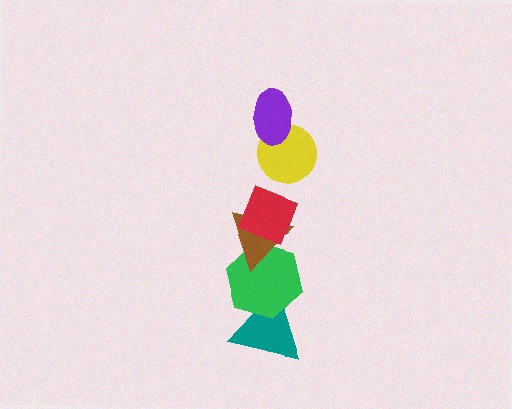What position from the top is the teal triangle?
The teal triangle is 6th from the top.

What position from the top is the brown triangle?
The brown triangle is 4th from the top.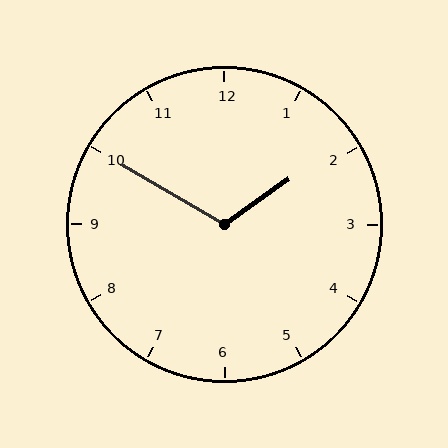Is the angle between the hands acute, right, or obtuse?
It is obtuse.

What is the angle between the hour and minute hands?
Approximately 115 degrees.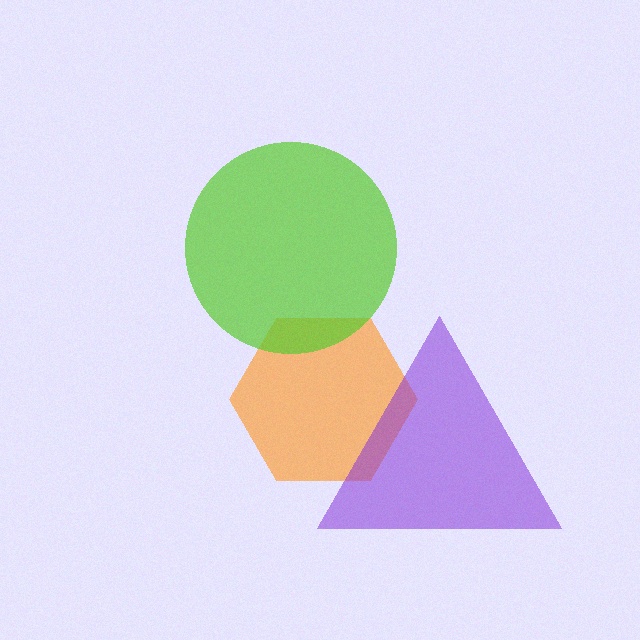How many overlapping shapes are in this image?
There are 3 overlapping shapes in the image.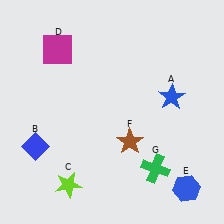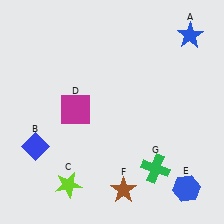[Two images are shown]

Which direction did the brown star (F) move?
The brown star (F) moved down.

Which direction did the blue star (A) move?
The blue star (A) moved up.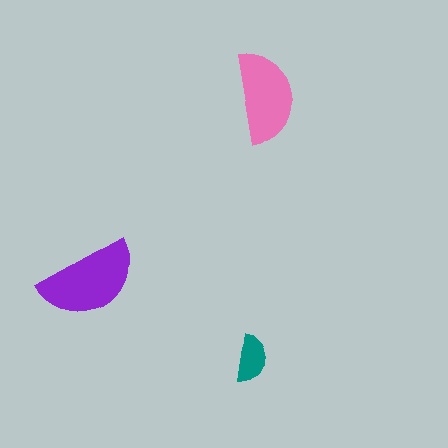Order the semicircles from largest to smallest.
the purple one, the pink one, the teal one.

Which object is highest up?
The pink semicircle is topmost.